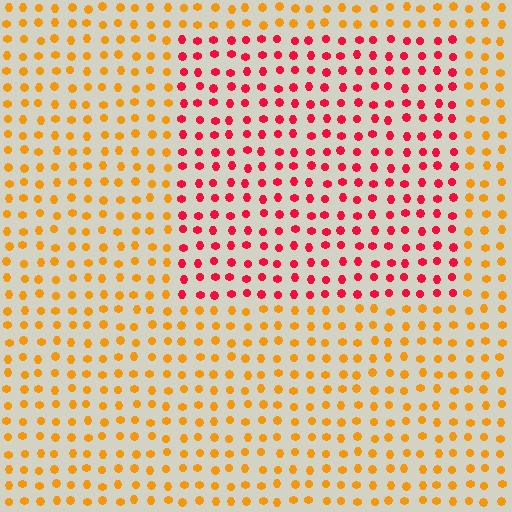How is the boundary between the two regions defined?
The boundary is defined purely by a slight shift in hue (about 48 degrees). Spacing, size, and orientation are identical on both sides.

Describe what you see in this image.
The image is filled with small orange elements in a uniform arrangement. A rectangle-shaped region is visible where the elements are tinted to a slightly different hue, forming a subtle color boundary.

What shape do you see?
I see a rectangle.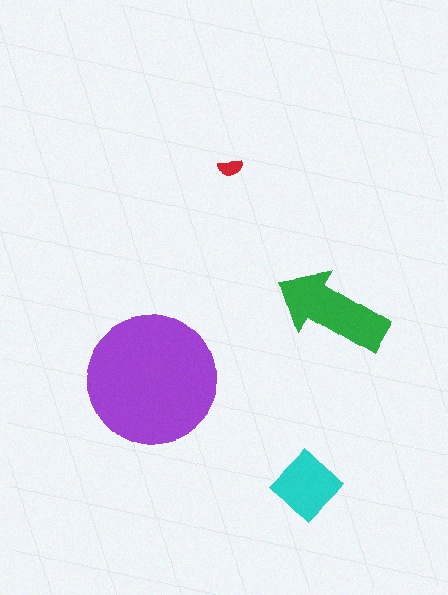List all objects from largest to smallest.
The purple circle, the green arrow, the cyan diamond, the red semicircle.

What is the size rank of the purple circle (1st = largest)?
1st.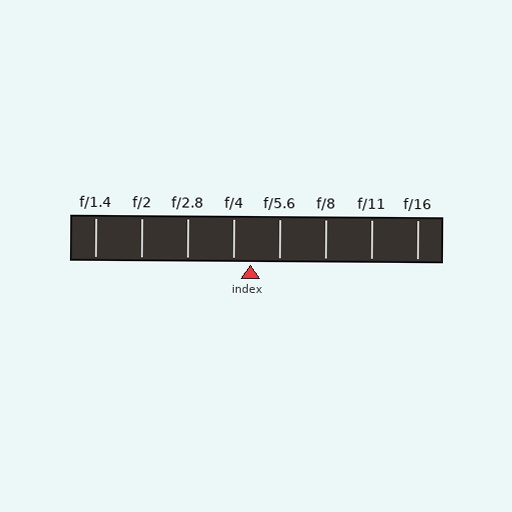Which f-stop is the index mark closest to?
The index mark is closest to f/4.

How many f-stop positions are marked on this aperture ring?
There are 8 f-stop positions marked.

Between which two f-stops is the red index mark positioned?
The index mark is between f/4 and f/5.6.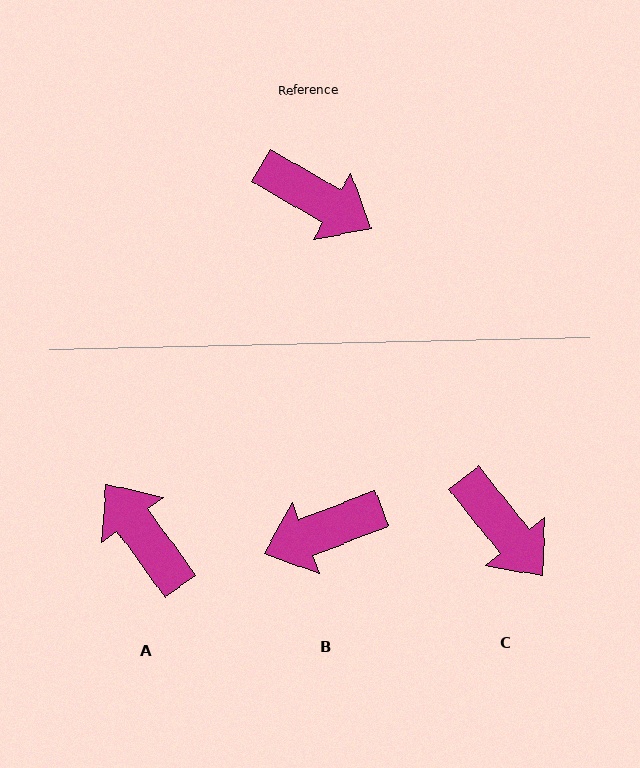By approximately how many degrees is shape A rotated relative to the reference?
Approximately 156 degrees counter-clockwise.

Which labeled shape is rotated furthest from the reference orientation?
A, about 156 degrees away.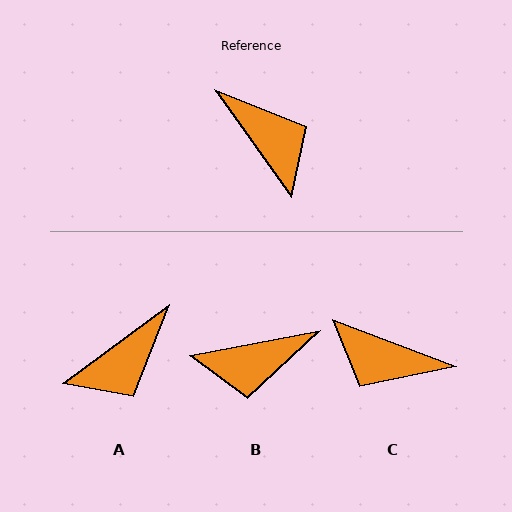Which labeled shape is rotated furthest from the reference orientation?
C, about 146 degrees away.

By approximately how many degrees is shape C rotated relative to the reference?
Approximately 146 degrees clockwise.